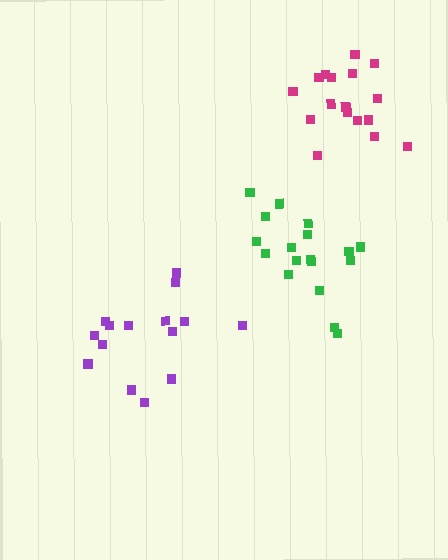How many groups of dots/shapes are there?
There are 3 groups.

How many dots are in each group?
Group 1: 18 dots, Group 2: 15 dots, Group 3: 17 dots (50 total).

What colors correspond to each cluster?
The clusters are colored: green, purple, magenta.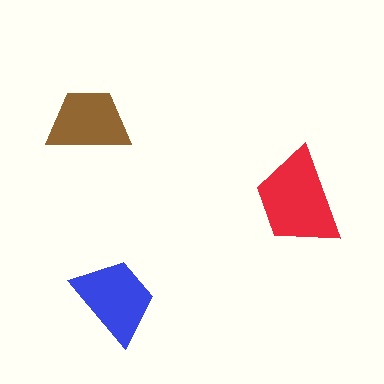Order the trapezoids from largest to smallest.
the red one, the blue one, the brown one.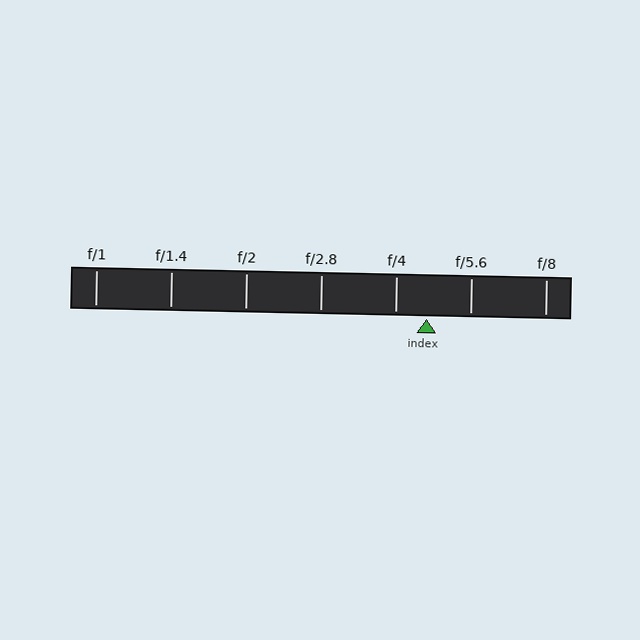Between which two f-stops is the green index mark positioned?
The index mark is between f/4 and f/5.6.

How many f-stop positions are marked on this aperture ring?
There are 7 f-stop positions marked.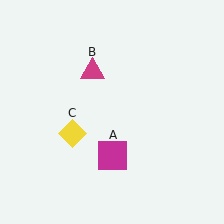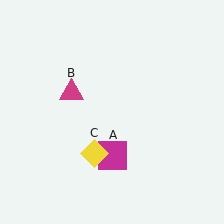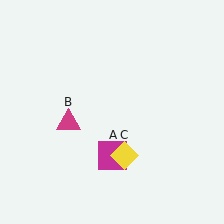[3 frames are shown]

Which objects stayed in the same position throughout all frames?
Magenta square (object A) remained stationary.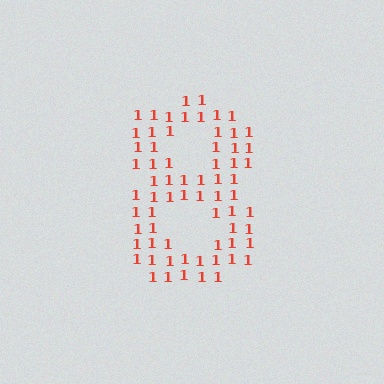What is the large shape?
The large shape is the digit 8.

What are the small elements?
The small elements are digit 1's.